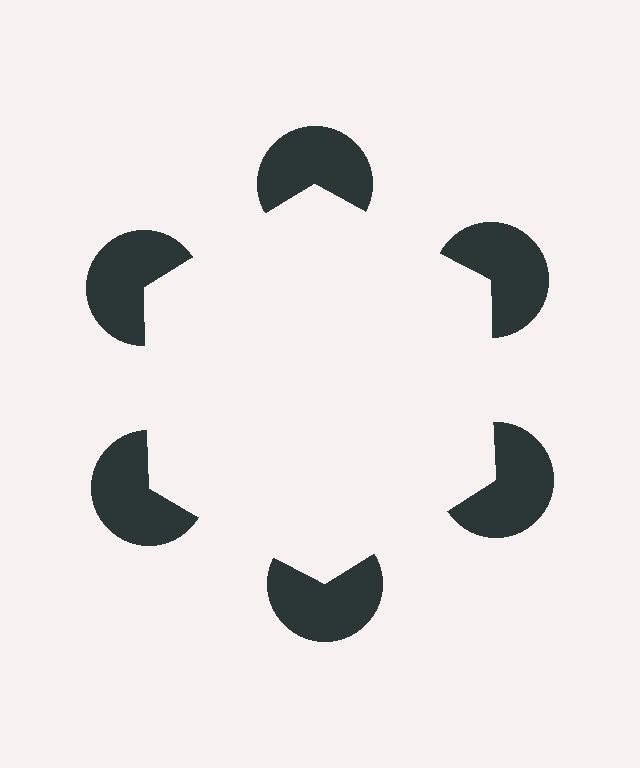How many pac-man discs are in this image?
There are 6 — one at each vertex of the illusory hexagon.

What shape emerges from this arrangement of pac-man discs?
An illusory hexagon — its edges are inferred from the aligned wedge cuts in the pac-man discs, not physically drawn.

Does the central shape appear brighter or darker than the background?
It typically appears slightly brighter than the background, even though no actual brightness change is drawn.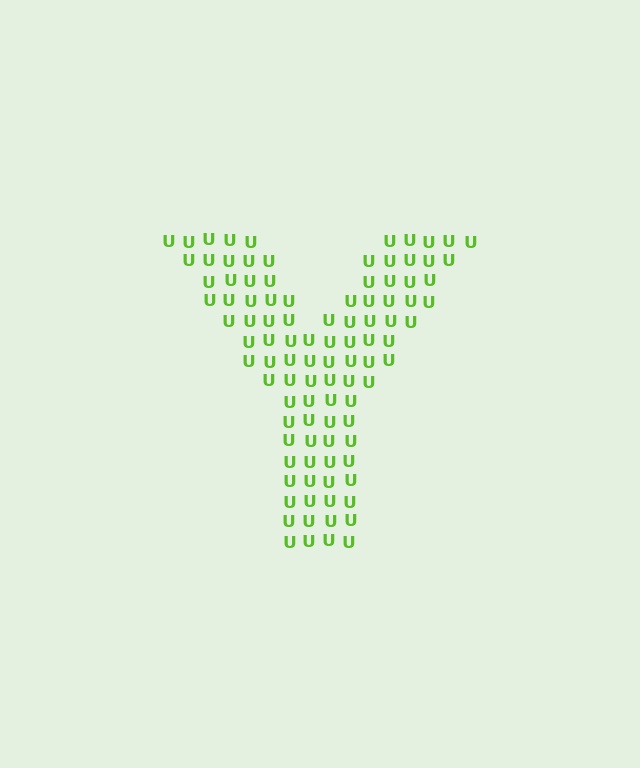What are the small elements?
The small elements are letter U's.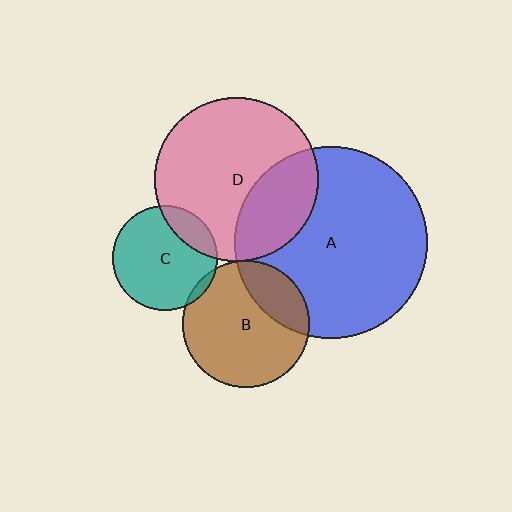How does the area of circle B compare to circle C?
Approximately 1.5 times.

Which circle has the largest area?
Circle A (blue).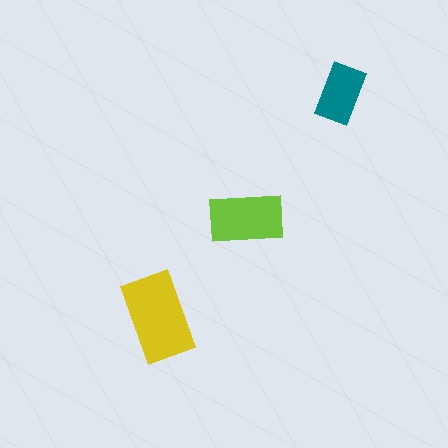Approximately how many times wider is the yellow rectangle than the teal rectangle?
About 1.5 times wider.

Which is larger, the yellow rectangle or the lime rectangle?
The yellow one.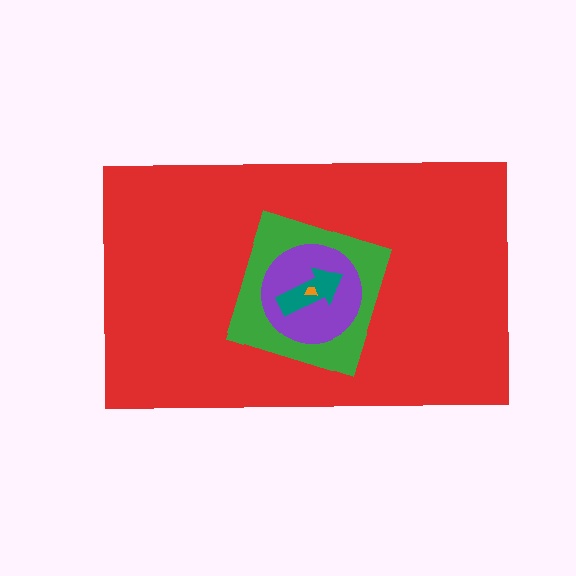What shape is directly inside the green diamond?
The purple circle.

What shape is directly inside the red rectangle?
The green diamond.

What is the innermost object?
The orange trapezoid.